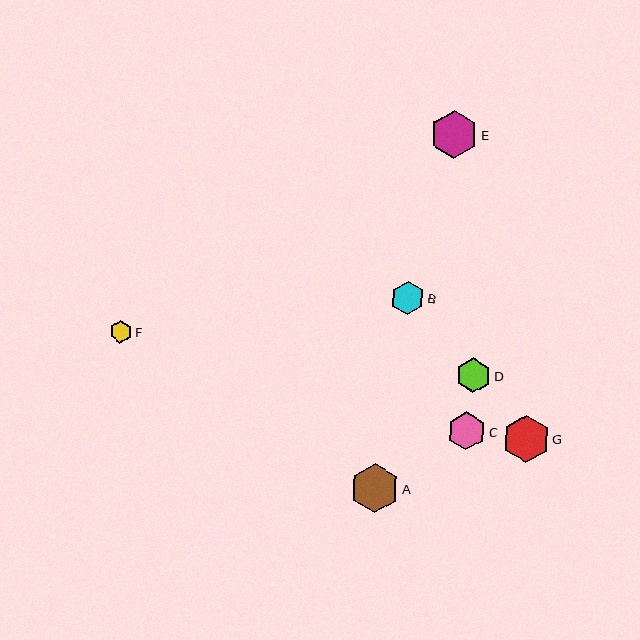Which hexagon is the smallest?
Hexagon F is the smallest with a size of approximately 23 pixels.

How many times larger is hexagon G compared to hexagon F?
Hexagon G is approximately 2.1 times the size of hexagon F.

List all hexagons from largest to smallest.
From largest to smallest: A, E, G, C, D, B, F.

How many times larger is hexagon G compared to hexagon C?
Hexagon G is approximately 1.3 times the size of hexagon C.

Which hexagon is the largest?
Hexagon A is the largest with a size of approximately 49 pixels.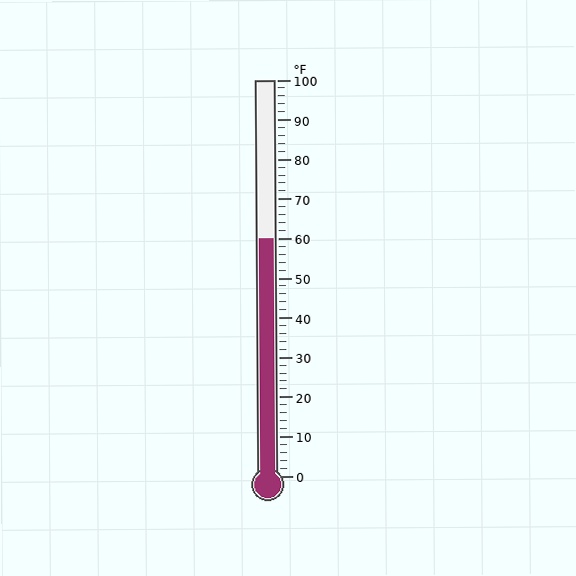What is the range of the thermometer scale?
The thermometer scale ranges from 0°F to 100°F.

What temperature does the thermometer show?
The thermometer shows approximately 60°F.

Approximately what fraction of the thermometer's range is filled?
The thermometer is filled to approximately 60% of its range.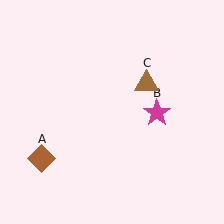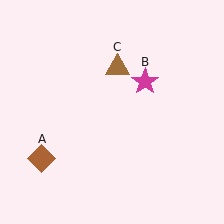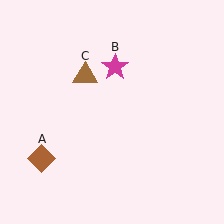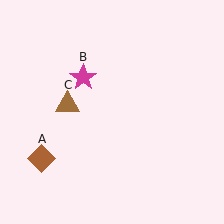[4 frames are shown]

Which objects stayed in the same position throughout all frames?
Brown diamond (object A) remained stationary.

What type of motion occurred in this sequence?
The magenta star (object B), brown triangle (object C) rotated counterclockwise around the center of the scene.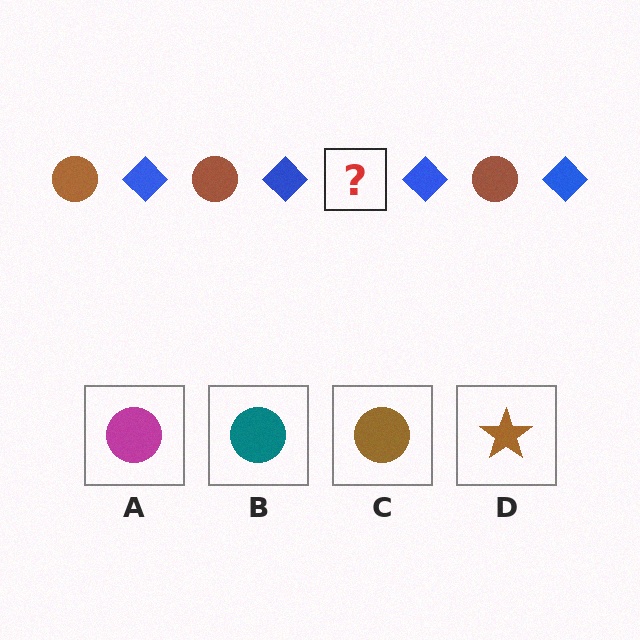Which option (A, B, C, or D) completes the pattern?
C.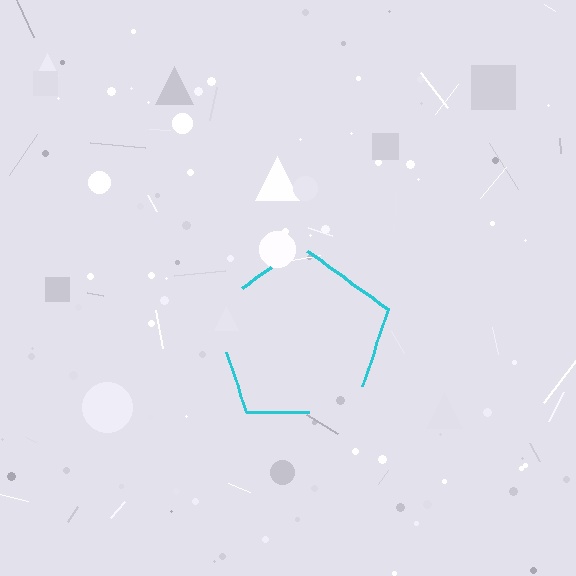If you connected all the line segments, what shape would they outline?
They would outline a pentagon.